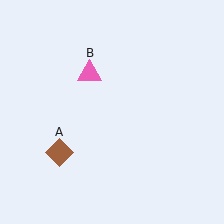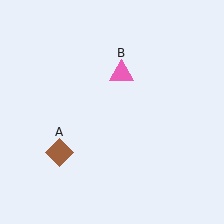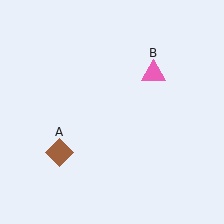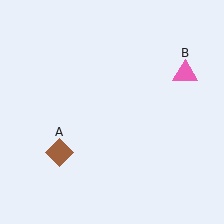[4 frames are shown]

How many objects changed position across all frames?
1 object changed position: pink triangle (object B).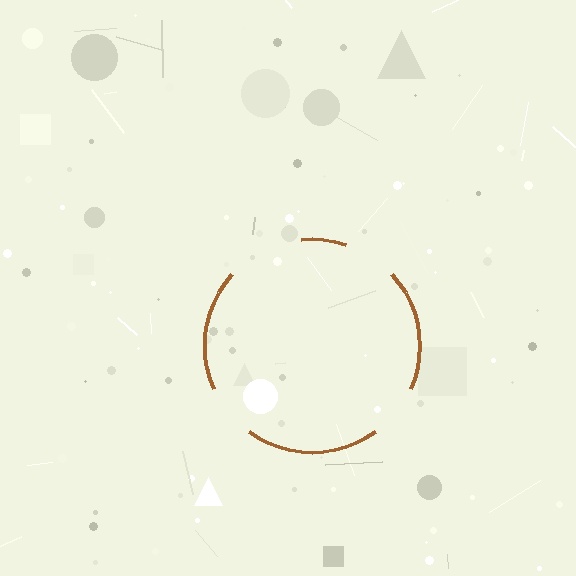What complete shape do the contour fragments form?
The contour fragments form a circle.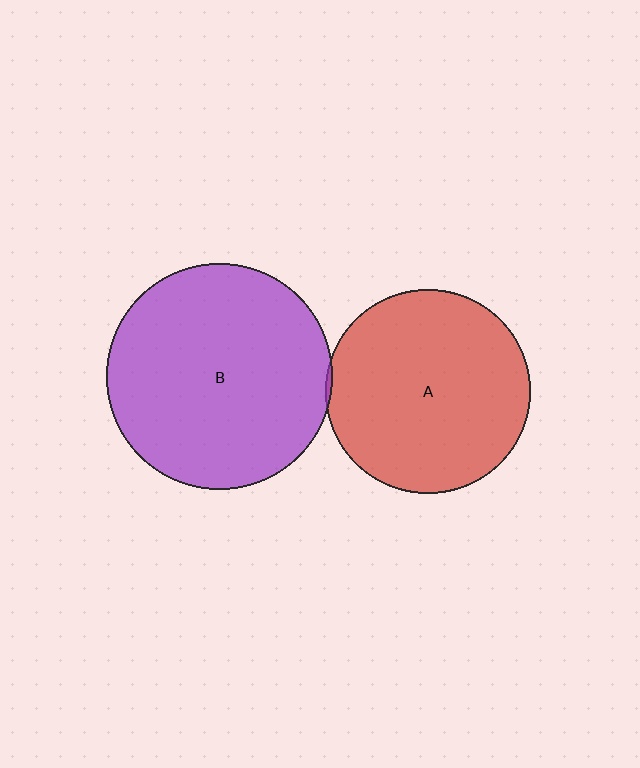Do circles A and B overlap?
Yes.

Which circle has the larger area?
Circle B (purple).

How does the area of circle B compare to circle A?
Approximately 1.2 times.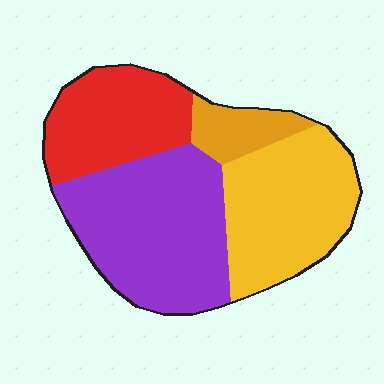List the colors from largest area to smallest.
From largest to smallest: purple, yellow, red, orange.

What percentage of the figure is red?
Red covers roughly 25% of the figure.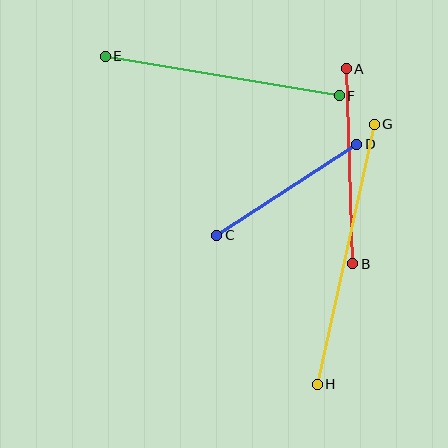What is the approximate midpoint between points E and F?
The midpoint is at approximately (222, 76) pixels.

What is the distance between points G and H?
The distance is approximately 266 pixels.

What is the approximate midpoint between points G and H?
The midpoint is at approximately (346, 254) pixels.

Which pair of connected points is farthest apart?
Points G and H are farthest apart.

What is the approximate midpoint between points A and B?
The midpoint is at approximately (349, 166) pixels.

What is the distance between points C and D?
The distance is approximately 167 pixels.